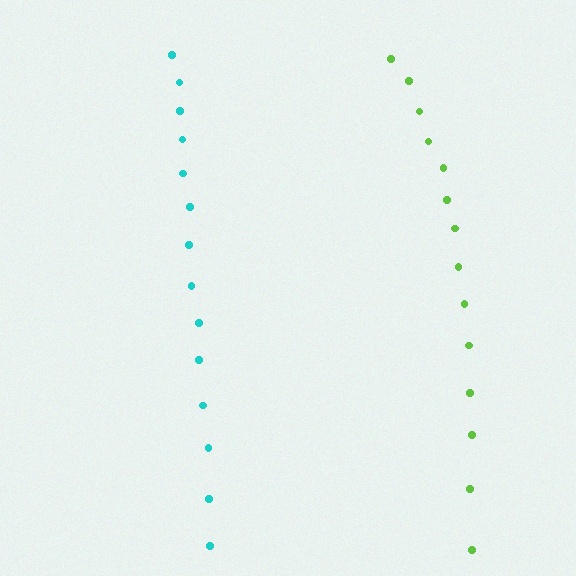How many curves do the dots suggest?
There are 2 distinct paths.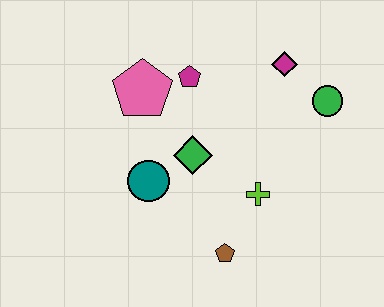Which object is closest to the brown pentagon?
The lime cross is closest to the brown pentagon.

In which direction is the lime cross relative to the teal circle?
The lime cross is to the right of the teal circle.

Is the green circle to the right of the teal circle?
Yes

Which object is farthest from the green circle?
The teal circle is farthest from the green circle.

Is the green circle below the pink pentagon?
Yes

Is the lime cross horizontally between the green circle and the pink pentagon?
Yes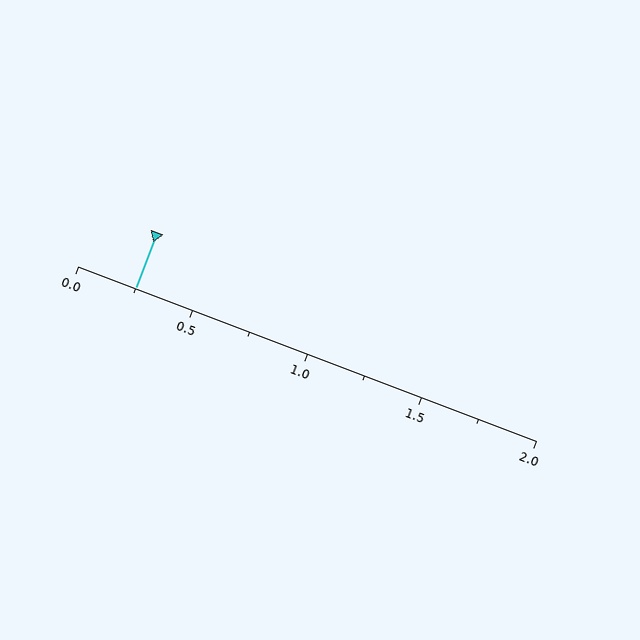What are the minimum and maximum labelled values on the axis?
The axis runs from 0.0 to 2.0.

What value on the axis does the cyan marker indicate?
The marker indicates approximately 0.25.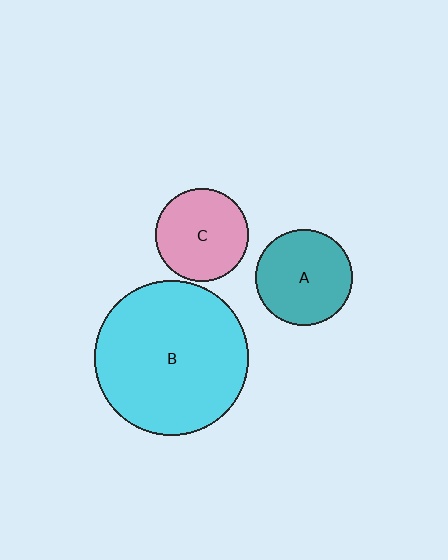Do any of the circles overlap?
No, none of the circles overlap.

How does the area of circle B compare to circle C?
Approximately 2.8 times.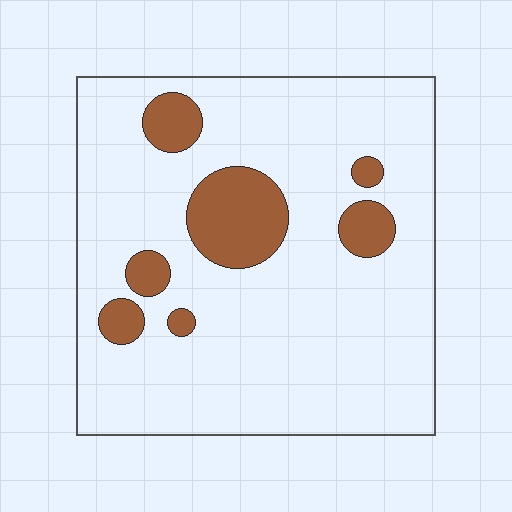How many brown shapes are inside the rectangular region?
7.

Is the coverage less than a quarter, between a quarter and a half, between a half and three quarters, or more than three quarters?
Less than a quarter.